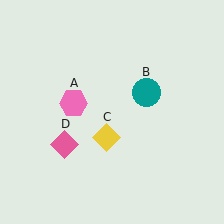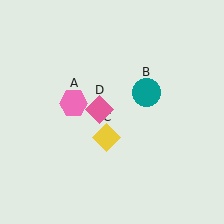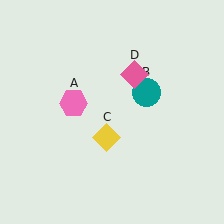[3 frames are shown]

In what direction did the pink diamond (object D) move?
The pink diamond (object D) moved up and to the right.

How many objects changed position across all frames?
1 object changed position: pink diamond (object D).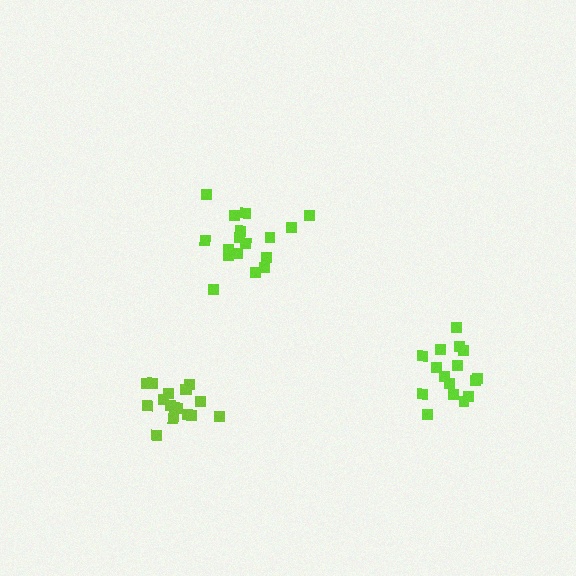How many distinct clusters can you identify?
There are 3 distinct clusters.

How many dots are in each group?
Group 1: 17 dots, Group 2: 17 dots, Group 3: 16 dots (50 total).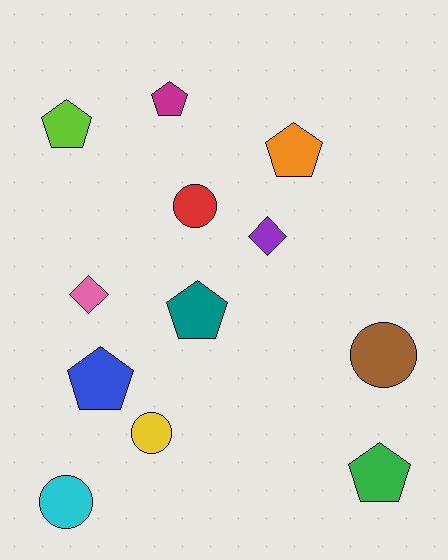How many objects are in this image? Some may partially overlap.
There are 12 objects.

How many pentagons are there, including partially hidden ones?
There are 6 pentagons.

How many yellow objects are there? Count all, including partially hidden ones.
There is 1 yellow object.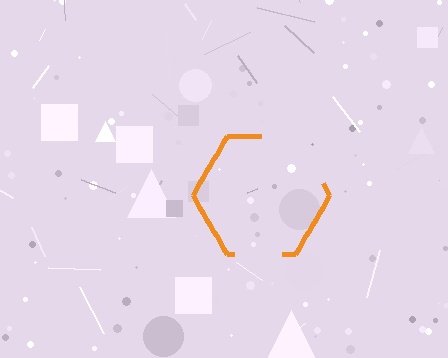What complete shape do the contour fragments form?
The contour fragments form a hexagon.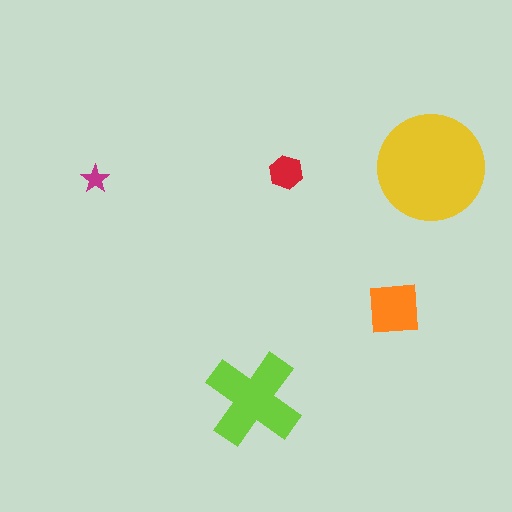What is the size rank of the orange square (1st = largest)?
3rd.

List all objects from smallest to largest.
The magenta star, the red hexagon, the orange square, the lime cross, the yellow circle.